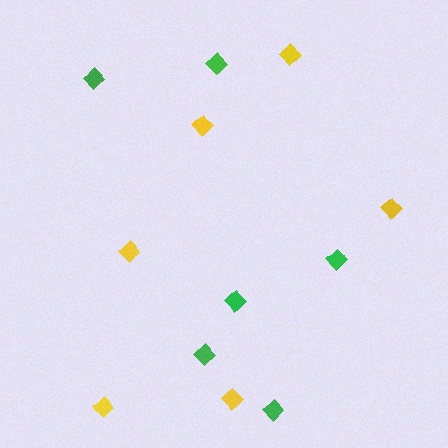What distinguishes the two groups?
There are 2 groups: one group of yellow diamonds (6) and one group of green diamonds (6).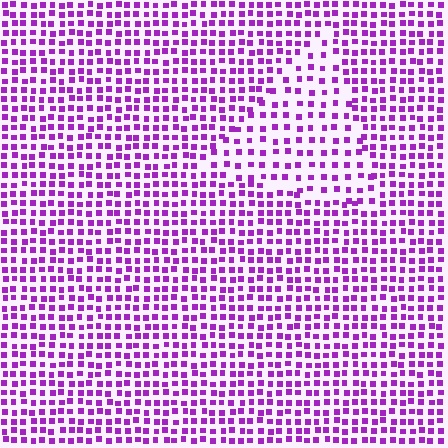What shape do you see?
I see a triangle.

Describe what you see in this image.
The image contains small purple elements arranged at two different densities. A triangle-shaped region is visible where the elements are less densely packed than the surrounding area.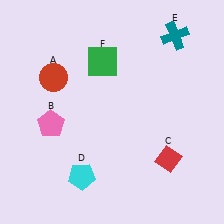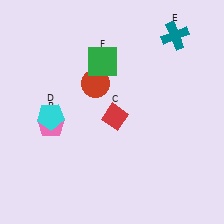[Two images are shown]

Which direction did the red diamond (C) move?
The red diamond (C) moved left.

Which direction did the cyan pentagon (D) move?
The cyan pentagon (D) moved up.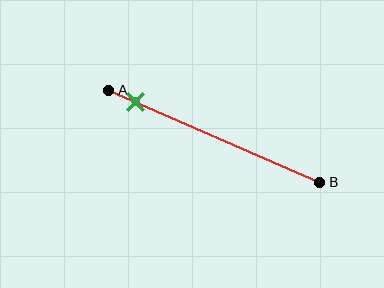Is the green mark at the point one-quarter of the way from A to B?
No, the mark is at about 15% from A, not at the 25% one-quarter point.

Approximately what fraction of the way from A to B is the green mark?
The green mark is approximately 15% of the way from A to B.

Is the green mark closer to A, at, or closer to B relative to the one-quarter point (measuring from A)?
The green mark is closer to point A than the one-quarter point of segment AB.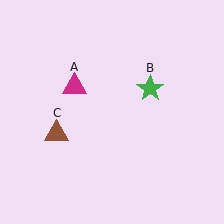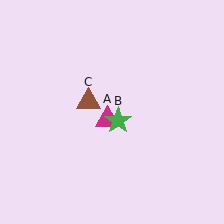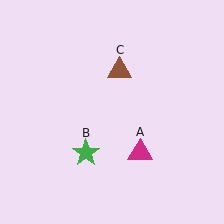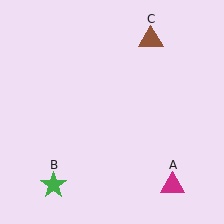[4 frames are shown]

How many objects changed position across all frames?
3 objects changed position: magenta triangle (object A), green star (object B), brown triangle (object C).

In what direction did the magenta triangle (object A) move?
The magenta triangle (object A) moved down and to the right.